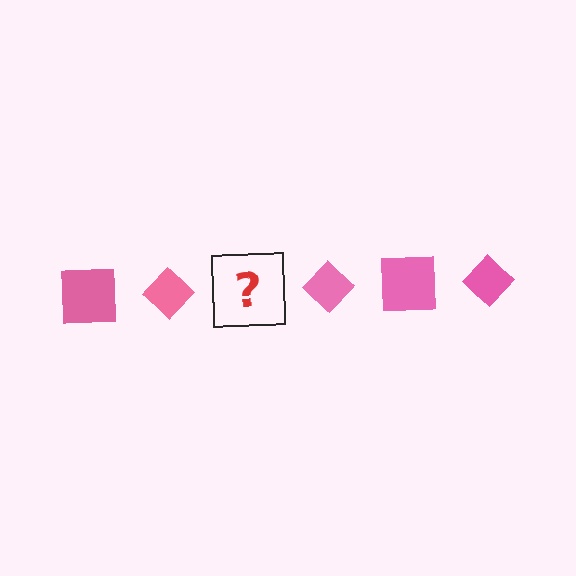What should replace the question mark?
The question mark should be replaced with a pink square.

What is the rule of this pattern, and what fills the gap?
The rule is that the pattern cycles through square, diamond shapes in pink. The gap should be filled with a pink square.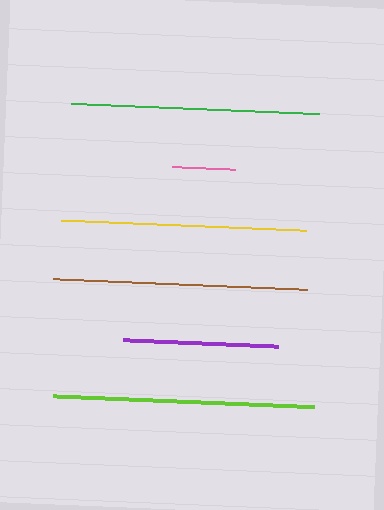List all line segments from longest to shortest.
From longest to shortest: lime, brown, green, yellow, purple, pink.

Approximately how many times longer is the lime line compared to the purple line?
The lime line is approximately 1.7 times the length of the purple line.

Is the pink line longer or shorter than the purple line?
The purple line is longer than the pink line.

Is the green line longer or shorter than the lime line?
The lime line is longer than the green line.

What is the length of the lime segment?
The lime segment is approximately 262 pixels long.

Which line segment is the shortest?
The pink line is the shortest at approximately 62 pixels.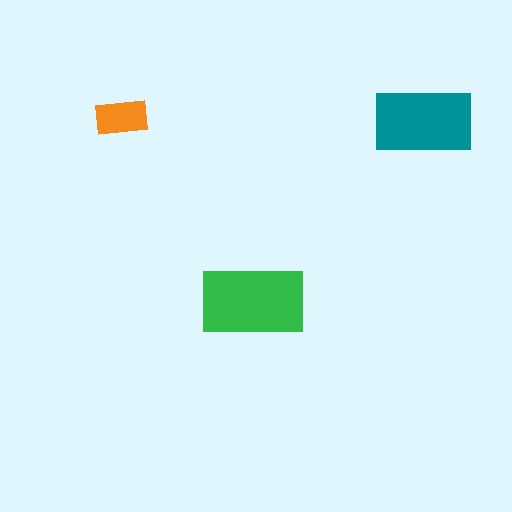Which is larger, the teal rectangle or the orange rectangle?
The teal one.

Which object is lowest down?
The green rectangle is bottommost.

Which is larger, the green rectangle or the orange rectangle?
The green one.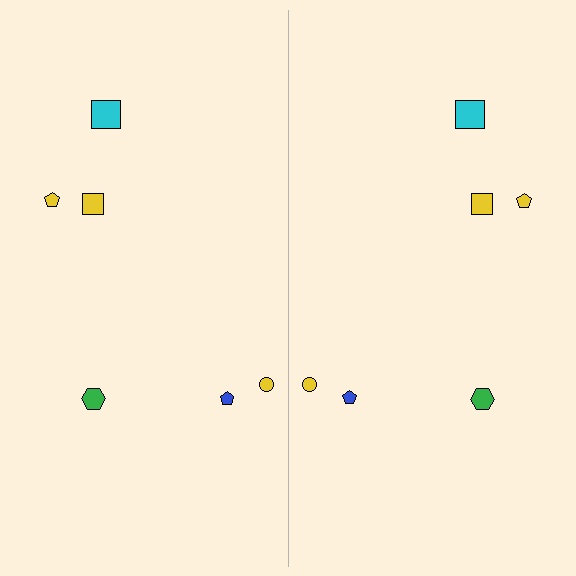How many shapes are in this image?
There are 12 shapes in this image.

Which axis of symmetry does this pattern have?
The pattern has a vertical axis of symmetry running through the center of the image.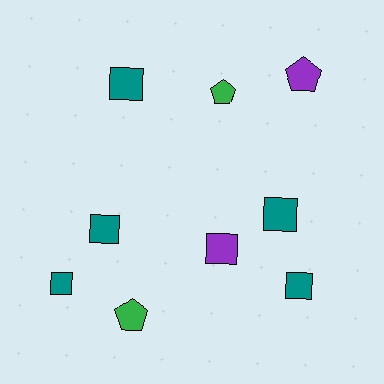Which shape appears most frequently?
Square, with 6 objects.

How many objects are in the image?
There are 9 objects.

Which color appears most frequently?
Teal, with 5 objects.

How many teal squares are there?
There are 5 teal squares.